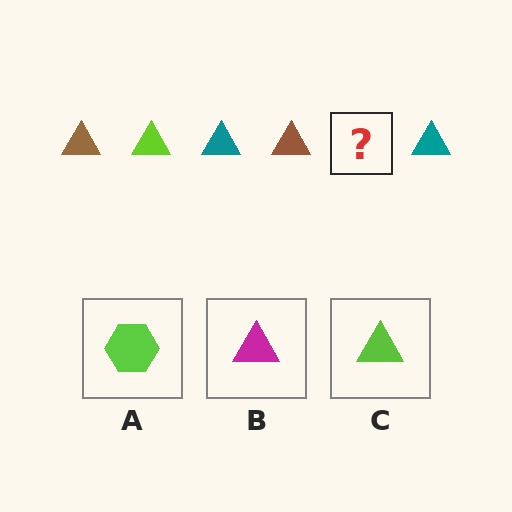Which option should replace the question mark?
Option C.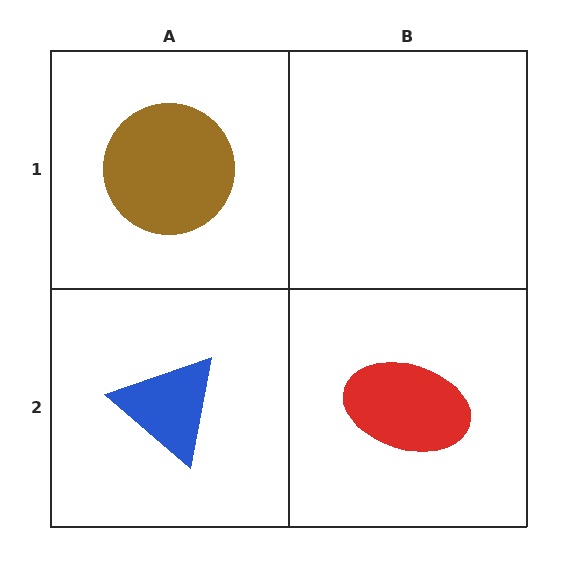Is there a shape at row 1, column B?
No, that cell is empty.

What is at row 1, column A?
A brown circle.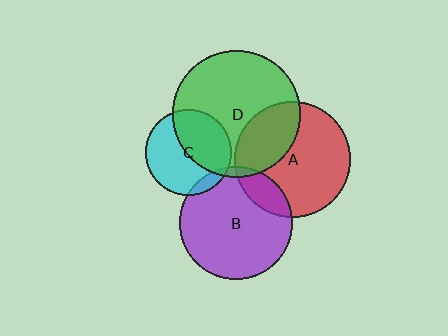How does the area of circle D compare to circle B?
Approximately 1.3 times.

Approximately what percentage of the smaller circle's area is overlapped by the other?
Approximately 10%.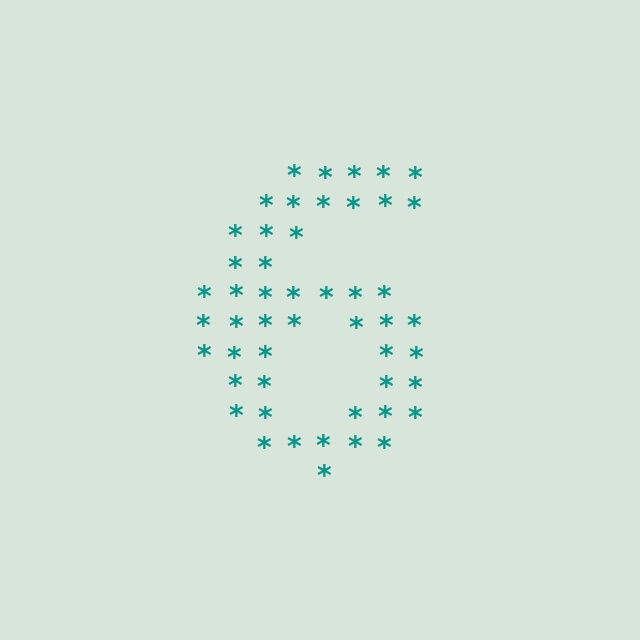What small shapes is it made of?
It is made of small asterisks.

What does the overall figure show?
The overall figure shows the digit 6.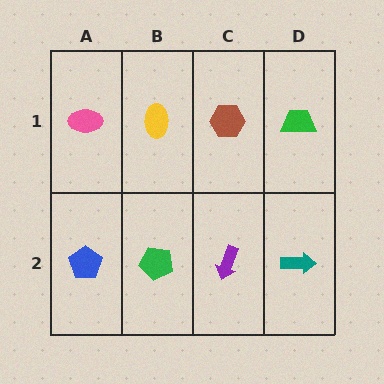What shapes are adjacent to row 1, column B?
A green pentagon (row 2, column B), a pink ellipse (row 1, column A), a brown hexagon (row 1, column C).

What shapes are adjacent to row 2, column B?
A yellow ellipse (row 1, column B), a blue pentagon (row 2, column A), a purple arrow (row 2, column C).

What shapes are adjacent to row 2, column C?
A brown hexagon (row 1, column C), a green pentagon (row 2, column B), a teal arrow (row 2, column D).